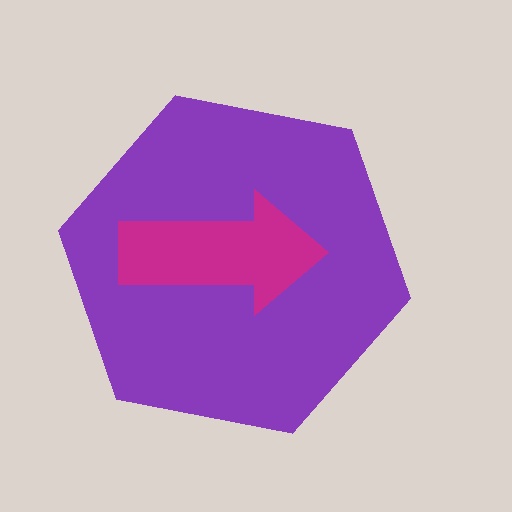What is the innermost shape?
The magenta arrow.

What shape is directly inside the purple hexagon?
The magenta arrow.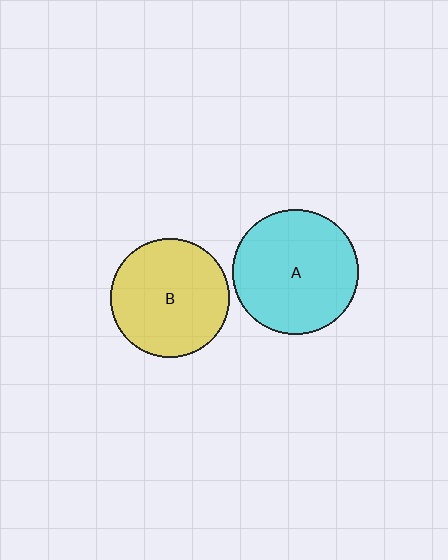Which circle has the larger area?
Circle A (cyan).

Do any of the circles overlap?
No, none of the circles overlap.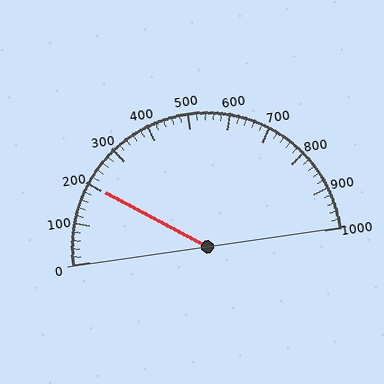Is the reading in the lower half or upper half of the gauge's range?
The reading is in the lower half of the range (0 to 1000).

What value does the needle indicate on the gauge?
The needle indicates approximately 200.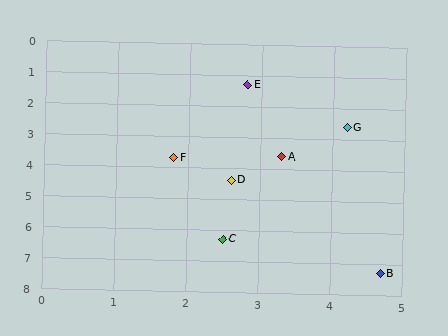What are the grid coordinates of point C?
Point C is at approximately (2.5, 6.3).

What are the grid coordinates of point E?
Point E is at approximately (2.8, 1.3).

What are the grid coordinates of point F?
Point F is at approximately (1.8, 3.7).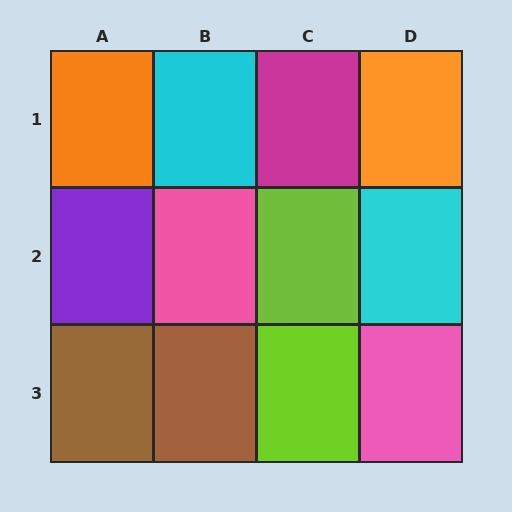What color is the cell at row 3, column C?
Lime.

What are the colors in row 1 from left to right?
Orange, cyan, magenta, orange.